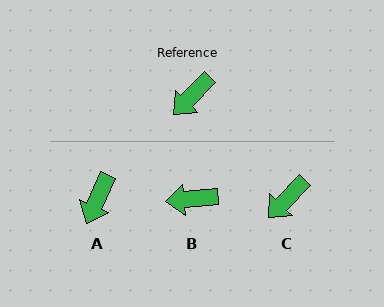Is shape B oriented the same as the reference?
No, it is off by about 41 degrees.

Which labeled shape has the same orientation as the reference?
C.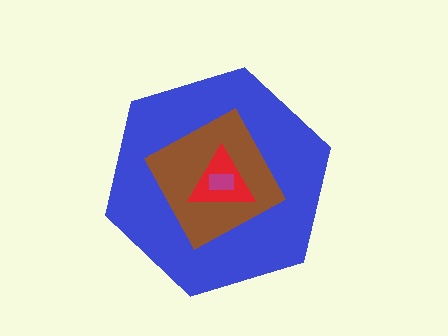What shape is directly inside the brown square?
The red triangle.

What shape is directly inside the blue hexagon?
The brown square.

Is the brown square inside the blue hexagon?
Yes.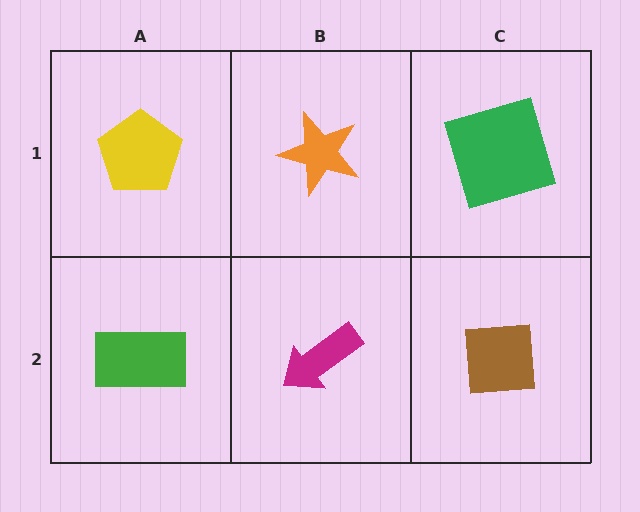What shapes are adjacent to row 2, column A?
A yellow pentagon (row 1, column A), a magenta arrow (row 2, column B).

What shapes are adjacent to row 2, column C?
A green square (row 1, column C), a magenta arrow (row 2, column B).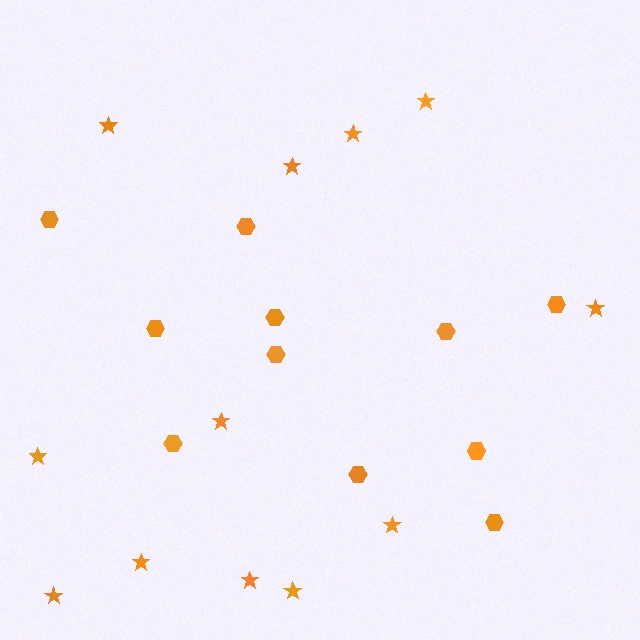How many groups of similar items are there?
There are 2 groups: one group of hexagons (11) and one group of stars (12).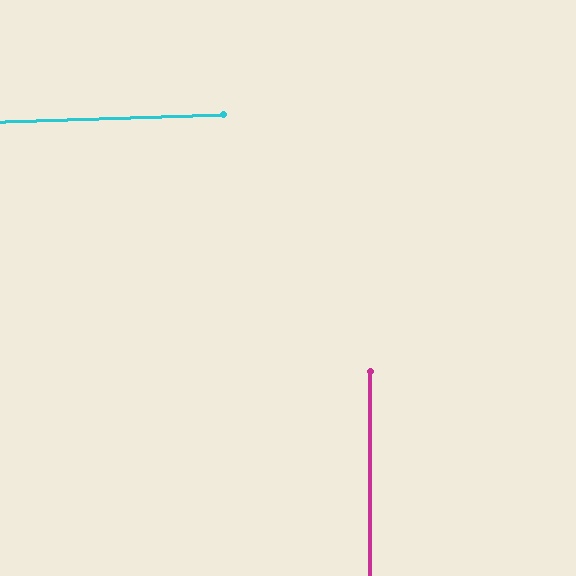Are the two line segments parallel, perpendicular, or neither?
Perpendicular — they meet at approximately 88°.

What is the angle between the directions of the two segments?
Approximately 88 degrees.